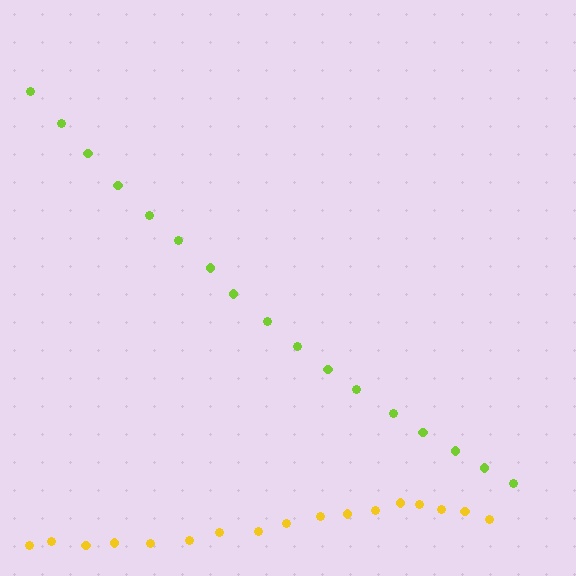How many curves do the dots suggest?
There are 2 distinct paths.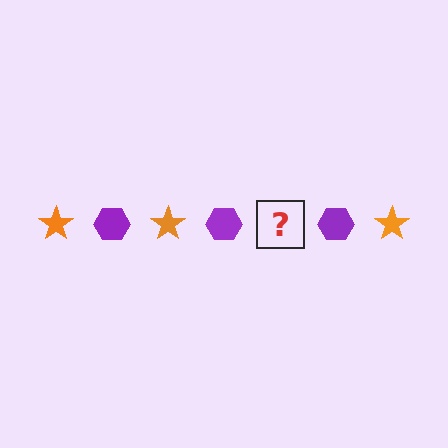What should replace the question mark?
The question mark should be replaced with an orange star.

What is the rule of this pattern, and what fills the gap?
The rule is that the pattern alternates between orange star and purple hexagon. The gap should be filled with an orange star.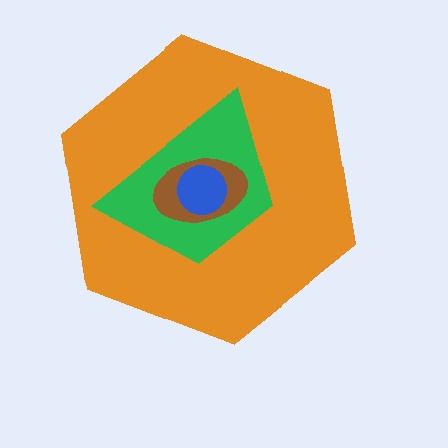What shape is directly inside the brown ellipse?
The blue circle.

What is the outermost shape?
The orange hexagon.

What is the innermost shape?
The blue circle.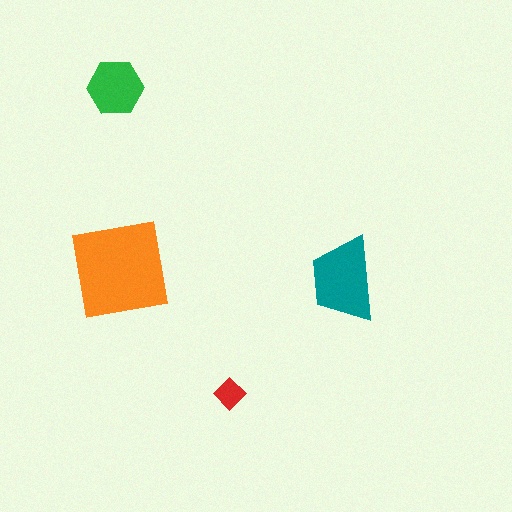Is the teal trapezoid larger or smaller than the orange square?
Smaller.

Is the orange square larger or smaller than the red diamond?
Larger.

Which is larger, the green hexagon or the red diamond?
The green hexagon.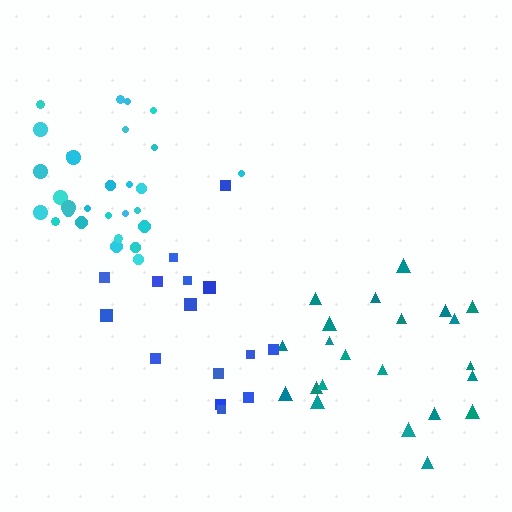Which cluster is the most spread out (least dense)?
Teal.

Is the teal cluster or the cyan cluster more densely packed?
Cyan.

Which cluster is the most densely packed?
Cyan.